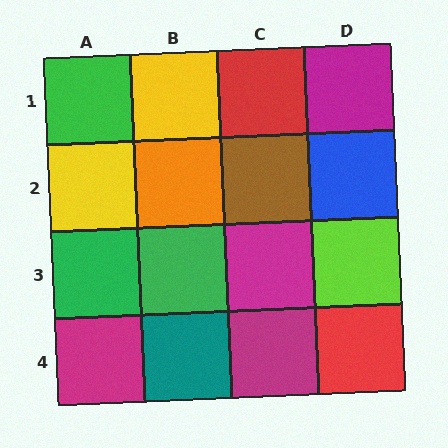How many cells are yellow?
2 cells are yellow.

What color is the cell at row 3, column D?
Lime.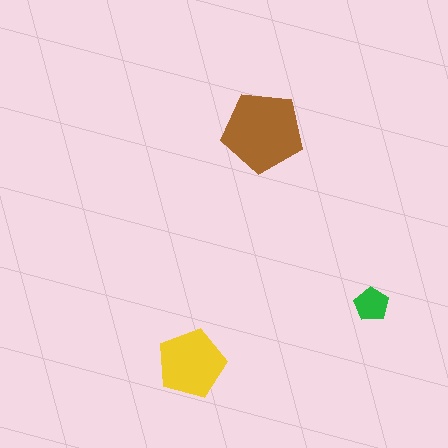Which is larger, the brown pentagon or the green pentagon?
The brown one.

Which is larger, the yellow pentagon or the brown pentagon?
The brown one.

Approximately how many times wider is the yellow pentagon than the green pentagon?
About 2 times wider.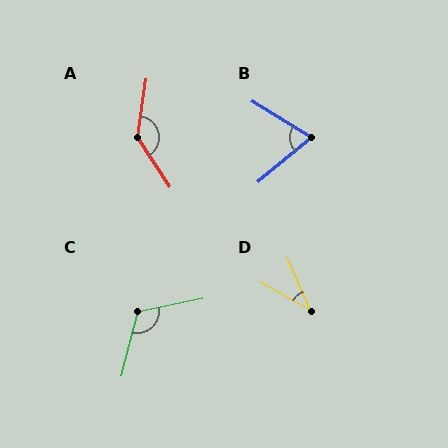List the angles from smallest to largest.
D (37°), B (72°), C (116°), A (139°).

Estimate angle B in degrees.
Approximately 72 degrees.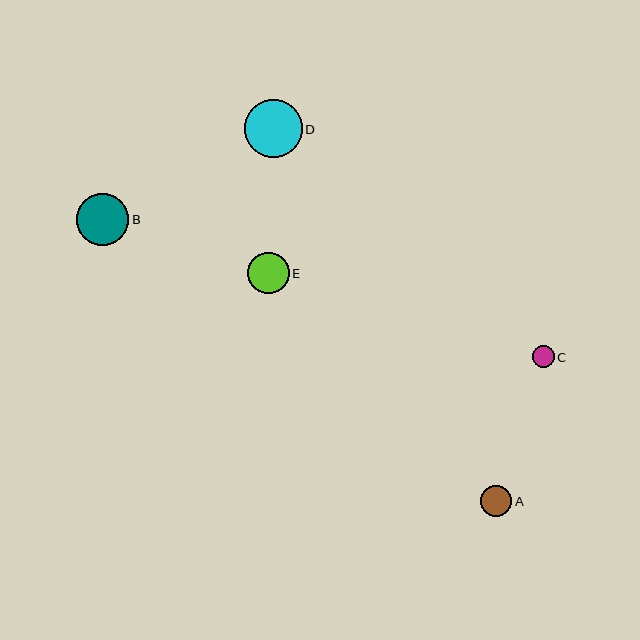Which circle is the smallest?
Circle C is the smallest with a size of approximately 22 pixels.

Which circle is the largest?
Circle D is the largest with a size of approximately 58 pixels.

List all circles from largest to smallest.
From largest to smallest: D, B, E, A, C.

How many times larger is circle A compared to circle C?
Circle A is approximately 1.4 times the size of circle C.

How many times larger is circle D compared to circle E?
Circle D is approximately 1.4 times the size of circle E.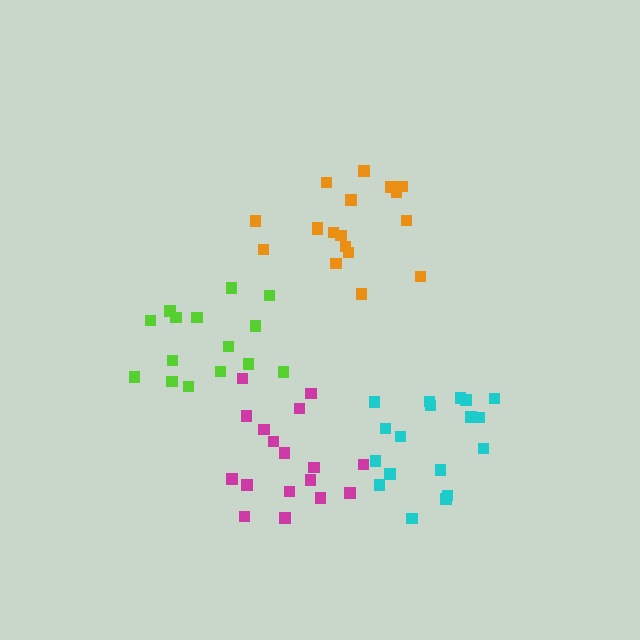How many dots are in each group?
Group 1: 15 dots, Group 2: 17 dots, Group 3: 18 dots, Group 4: 18 dots (68 total).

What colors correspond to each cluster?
The clusters are colored: lime, magenta, orange, cyan.